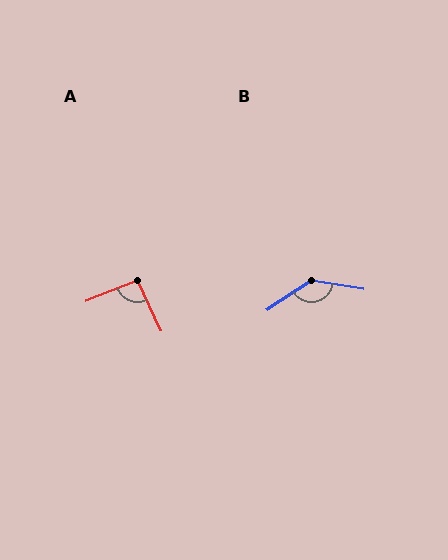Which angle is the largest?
B, at approximately 137 degrees.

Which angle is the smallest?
A, at approximately 93 degrees.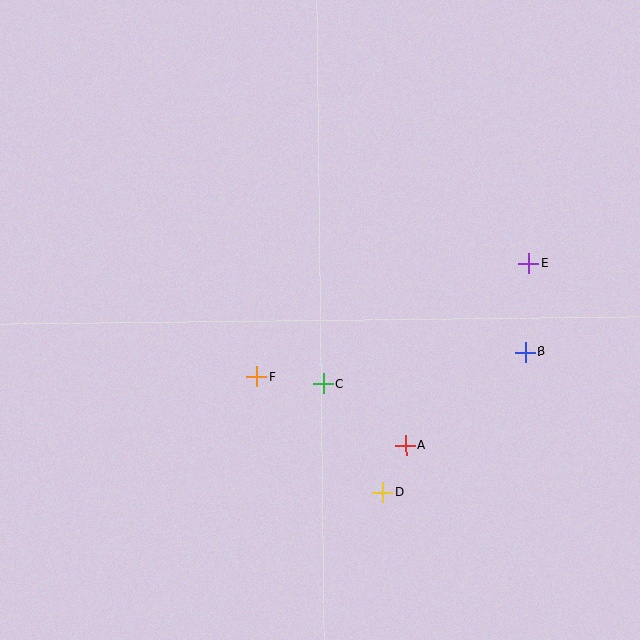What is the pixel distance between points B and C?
The distance between B and C is 205 pixels.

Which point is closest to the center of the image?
Point C at (323, 384) is closest to the center.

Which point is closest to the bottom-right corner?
Point D is closest to the bottom-right corner.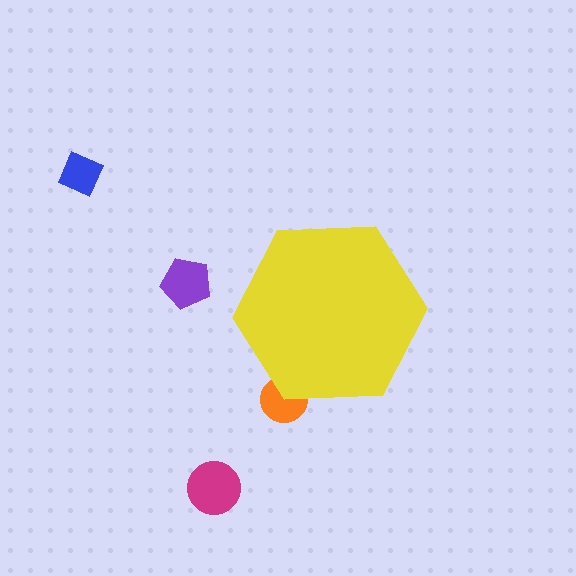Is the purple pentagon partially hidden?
No, the purple pentagon is fully visible.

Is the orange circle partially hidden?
Yes, the orange circle is partially hidden behind the yellow hexagon.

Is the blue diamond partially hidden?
No, the blue diamond is fully visible.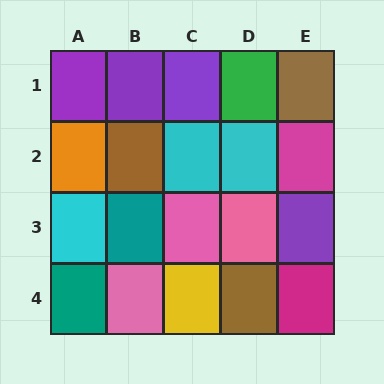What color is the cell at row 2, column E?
Magenta.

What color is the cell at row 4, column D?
Brown.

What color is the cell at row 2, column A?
Orange.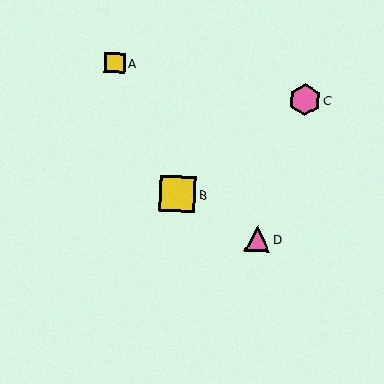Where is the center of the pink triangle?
The center of the pink triangle is at (257, 239).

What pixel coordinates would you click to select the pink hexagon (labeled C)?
Click at (305, 100) to select the pink hexagon C.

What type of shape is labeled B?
Shape B is a yellow square.